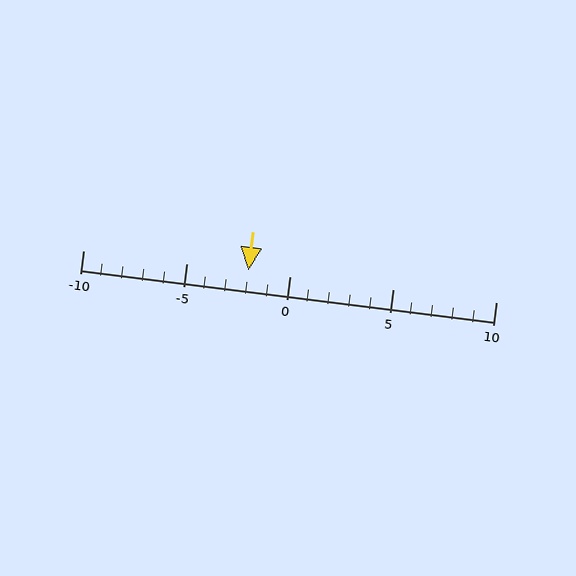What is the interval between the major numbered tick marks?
The major tick marks are spaced 5 units apart.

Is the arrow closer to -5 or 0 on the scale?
The arrow is closer to 0.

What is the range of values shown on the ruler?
The ruler shows values from -10 to 10.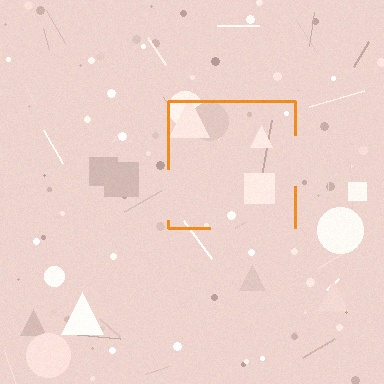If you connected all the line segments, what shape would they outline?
They would outline a square.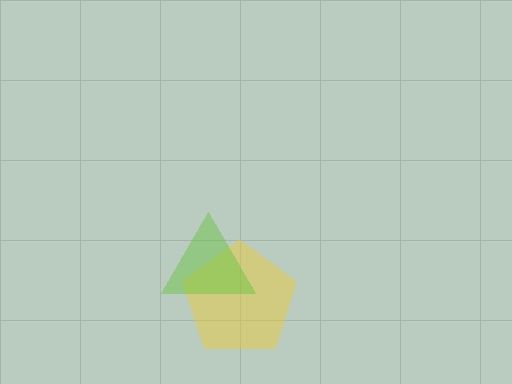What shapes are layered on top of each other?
The layered shapes are: a yellow pentagon, a lime triangle.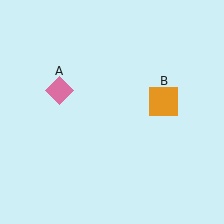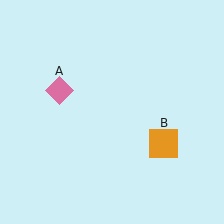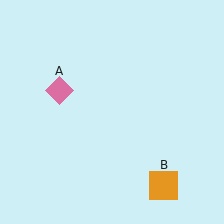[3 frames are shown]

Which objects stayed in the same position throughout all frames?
Pink diamond (object A) remained stationary.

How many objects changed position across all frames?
1 object changed position: orange square (object B).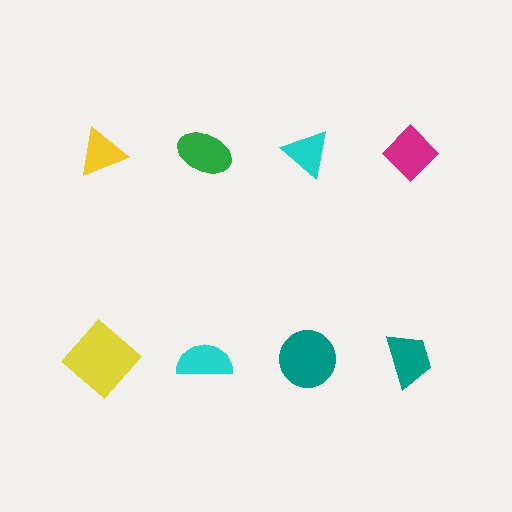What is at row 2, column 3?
A teal circle.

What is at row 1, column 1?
A yellow triangle.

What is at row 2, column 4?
A teal trapezoid.